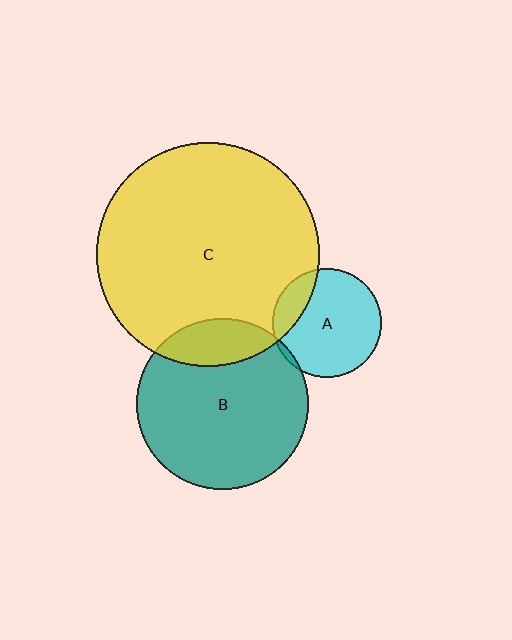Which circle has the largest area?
Circle C (yellow).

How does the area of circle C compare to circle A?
Approximately 4.2 times.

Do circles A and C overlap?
Yes.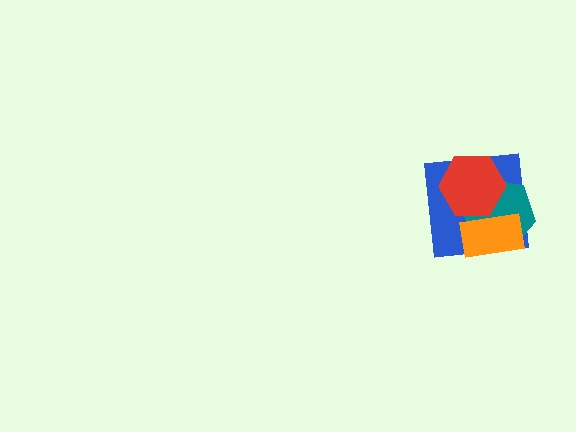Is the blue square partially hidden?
Yes, it is partially covered by another shape.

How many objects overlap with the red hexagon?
3 objects overlap with the red hexagon.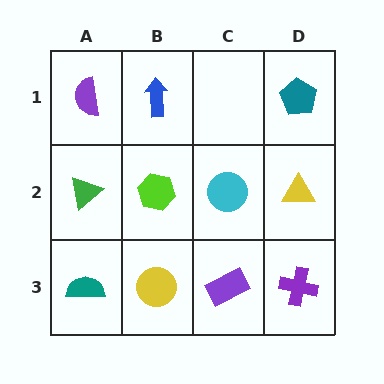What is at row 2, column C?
A cyan circle.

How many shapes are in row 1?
3 shapes.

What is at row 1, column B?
A blue arrow.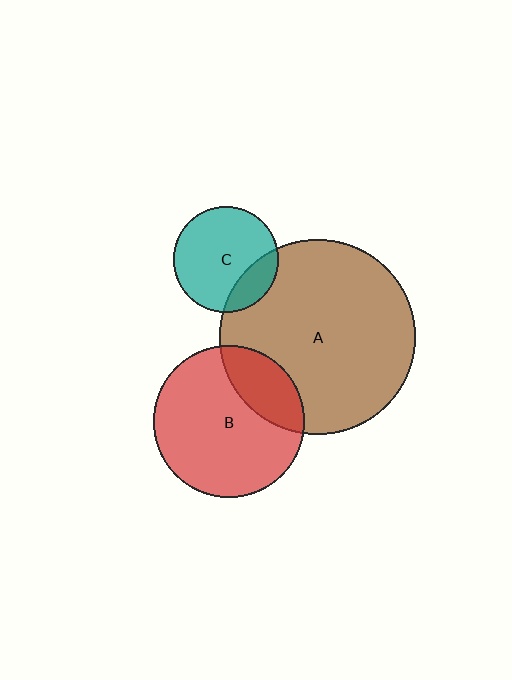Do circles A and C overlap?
Yes.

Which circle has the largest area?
Circle A (brown).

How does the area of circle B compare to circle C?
Approximately 2.1 times.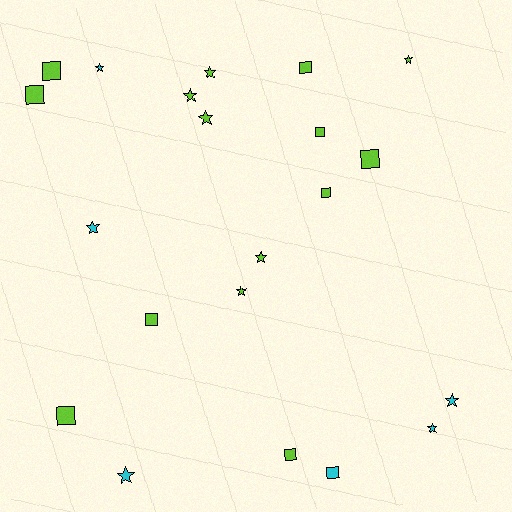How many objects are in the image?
There are 21 objects.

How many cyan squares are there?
There is 1 cyan square.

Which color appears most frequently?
Lime, with 15 objects.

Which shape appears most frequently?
Star, with 11 objects.